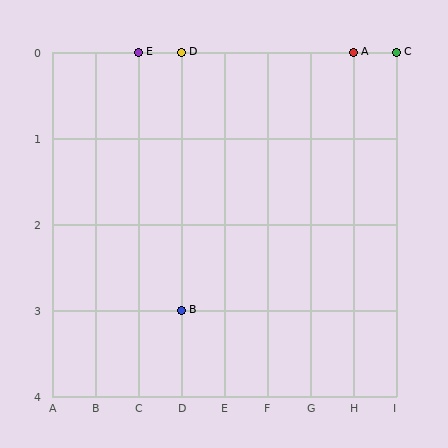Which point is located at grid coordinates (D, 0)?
Point D is at (D, 0).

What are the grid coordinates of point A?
Point A is at grid coordinates (H, 0).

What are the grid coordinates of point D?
Point D is at grid coordinates (D, 0).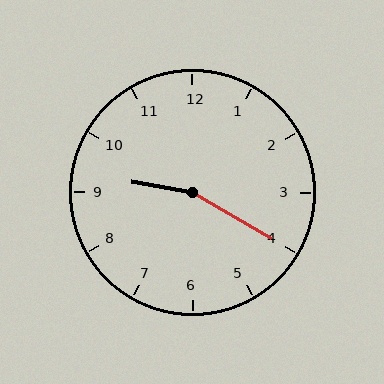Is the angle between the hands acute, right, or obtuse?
It is obtuse.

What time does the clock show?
9:20.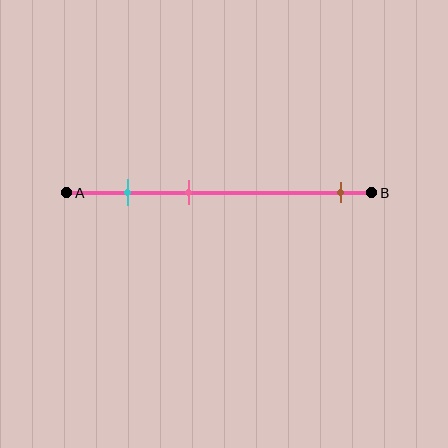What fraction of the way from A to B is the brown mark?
The brown mark is approximately 90% (0.9) of the way from A to B.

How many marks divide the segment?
There are 3 marks dividing the segment.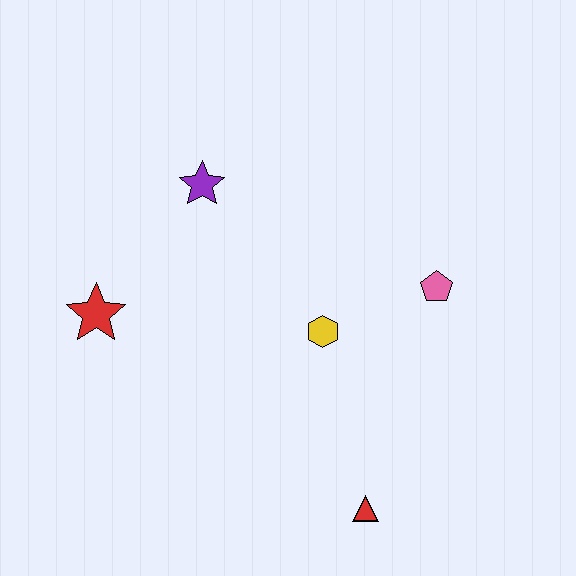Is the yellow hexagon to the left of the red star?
No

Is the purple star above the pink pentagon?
Yes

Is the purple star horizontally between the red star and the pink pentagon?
Yes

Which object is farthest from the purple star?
The red triangle is farthest from the purple star.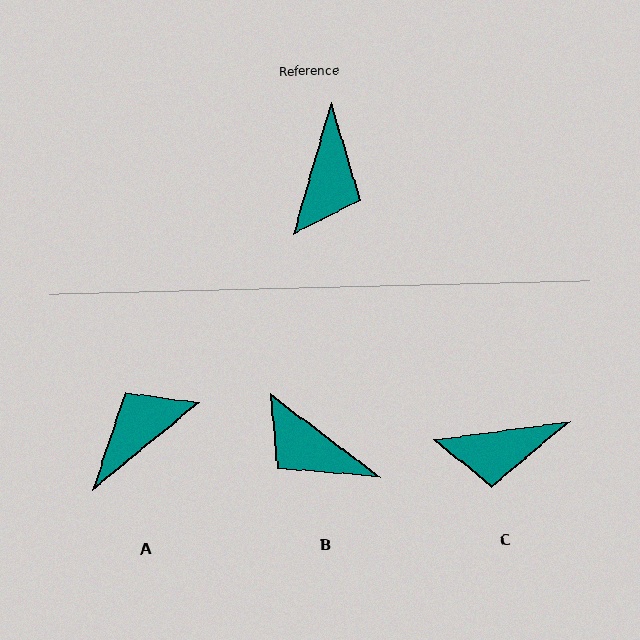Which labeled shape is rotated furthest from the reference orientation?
A, about 145 degrees away.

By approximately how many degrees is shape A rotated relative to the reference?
Approximately 145 degrees counter-clockwise.